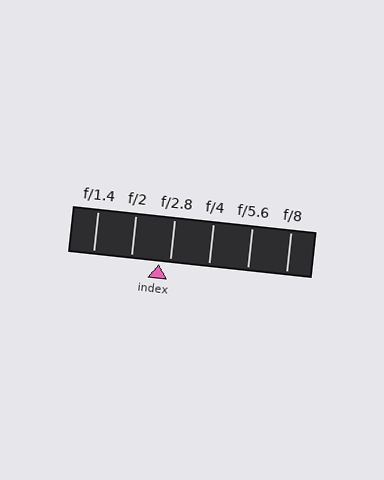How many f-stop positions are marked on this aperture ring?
There are 6 f-stop positions marked.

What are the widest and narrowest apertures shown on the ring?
The widest aperture shown is f/1.4 and the narrowest is f/8.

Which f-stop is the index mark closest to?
The index mark is closest to f/2.8.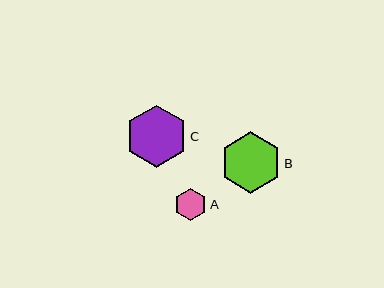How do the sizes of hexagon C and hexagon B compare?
Hexagon C and hexagon B are approximately the same size.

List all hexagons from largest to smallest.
From largest to smallest: C, B, A.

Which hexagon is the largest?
Hexagon C is the largest with a size of approximately 62 pixels.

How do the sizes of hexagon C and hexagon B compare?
Hexagon C and hexagon B are approximately the same size.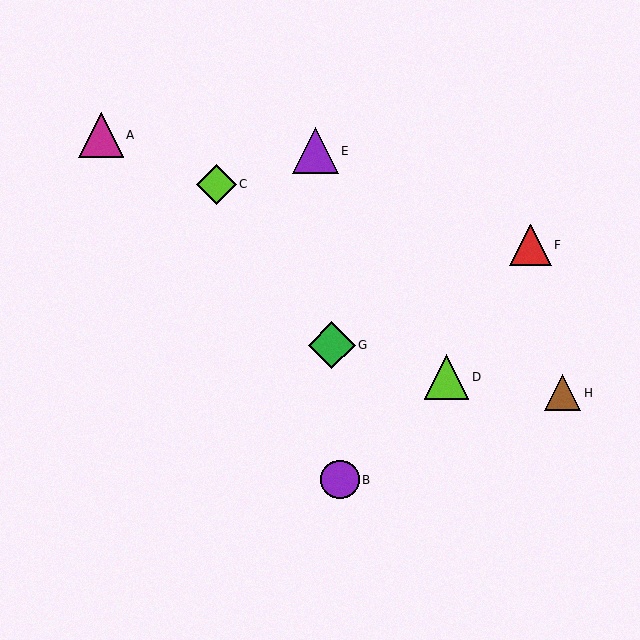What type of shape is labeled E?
Shape E is a purple triangle.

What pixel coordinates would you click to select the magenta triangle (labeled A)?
Click at (101, 135) to select the magenta triangle A.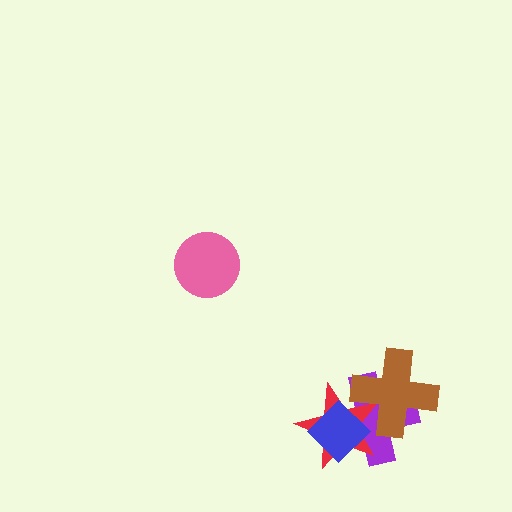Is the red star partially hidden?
Yes, it is partially covered by another shape.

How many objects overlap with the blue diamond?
3 objects overlap with the blue diamond.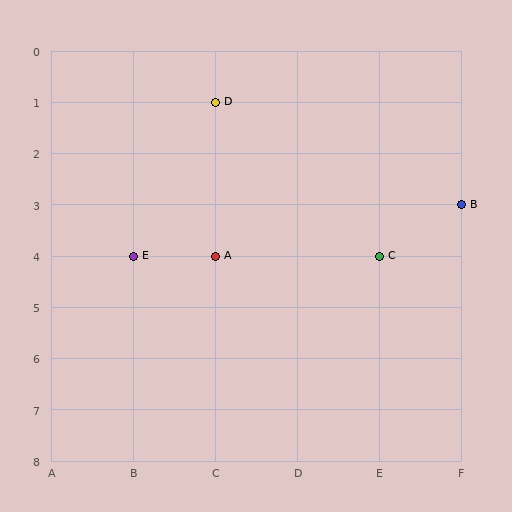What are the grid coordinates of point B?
Point B is at grid coordinates (F, 3).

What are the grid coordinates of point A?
Point A is at grid coordinates (C, 4).